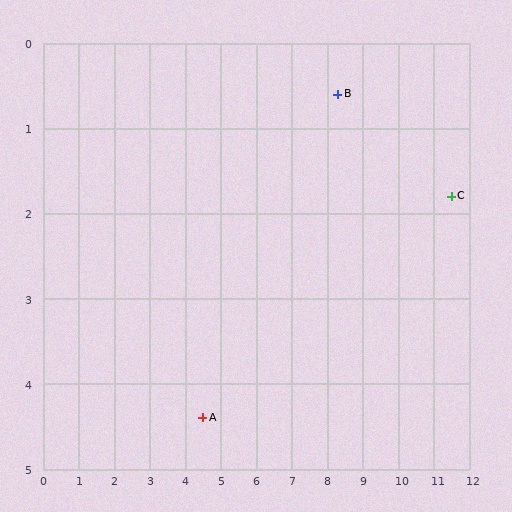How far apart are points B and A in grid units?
Points B and A are about 5.4 grid units apart.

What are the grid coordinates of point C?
Point C is at approximately (11.5, 1.8).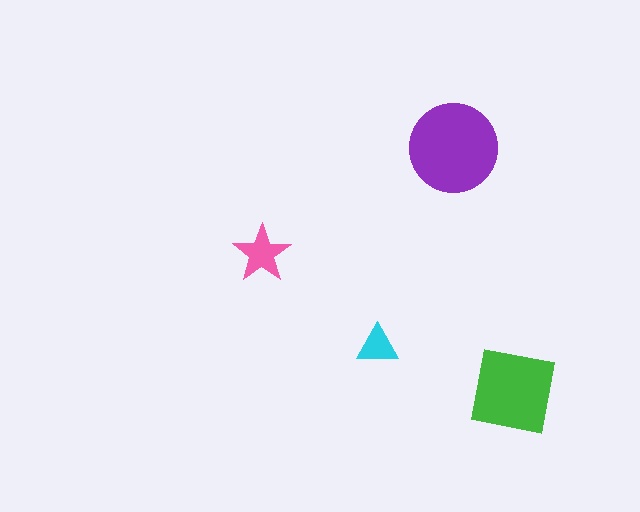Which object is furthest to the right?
The green square is rightmost.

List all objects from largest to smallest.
The purple circle, the green square, the pink star, the cyan triangle.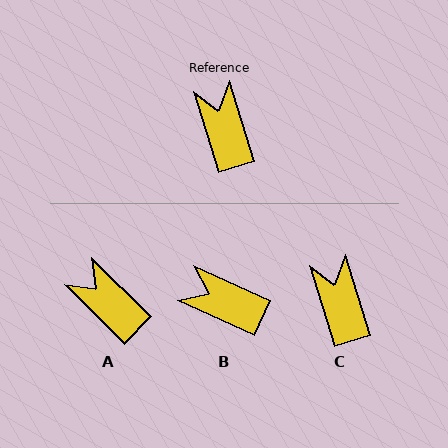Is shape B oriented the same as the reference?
No, it is off by about 48 degrees.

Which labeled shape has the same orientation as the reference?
C.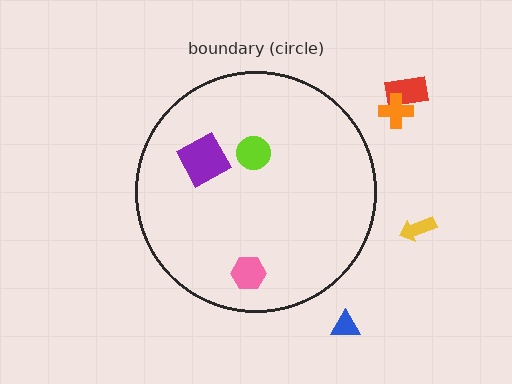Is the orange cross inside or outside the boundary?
Outside.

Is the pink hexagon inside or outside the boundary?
Inside.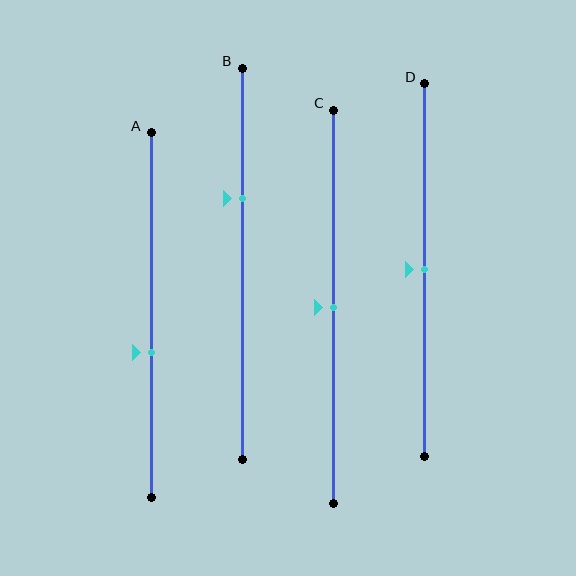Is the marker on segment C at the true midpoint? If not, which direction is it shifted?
Yes, the marker on segment C is at the true midpoint.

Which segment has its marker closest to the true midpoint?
Segment C has its marker closest to the true midpoint.